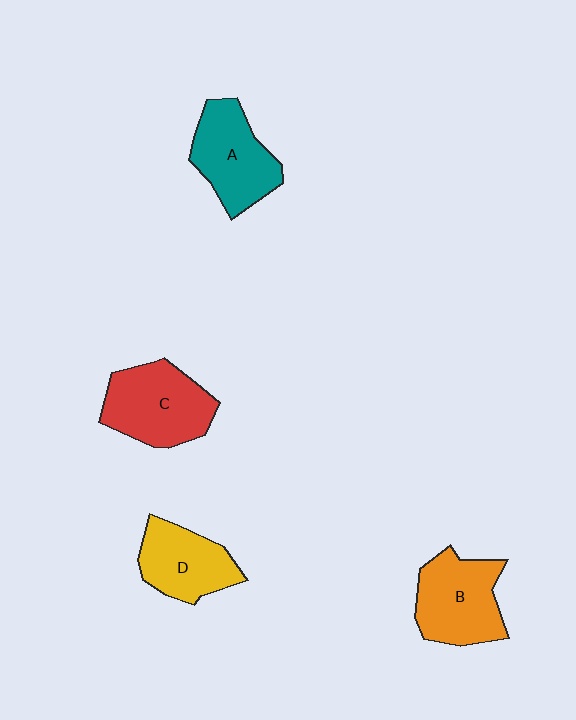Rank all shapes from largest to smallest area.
From largest to smallest: C (red), B (orange), A (teal), D (yellow).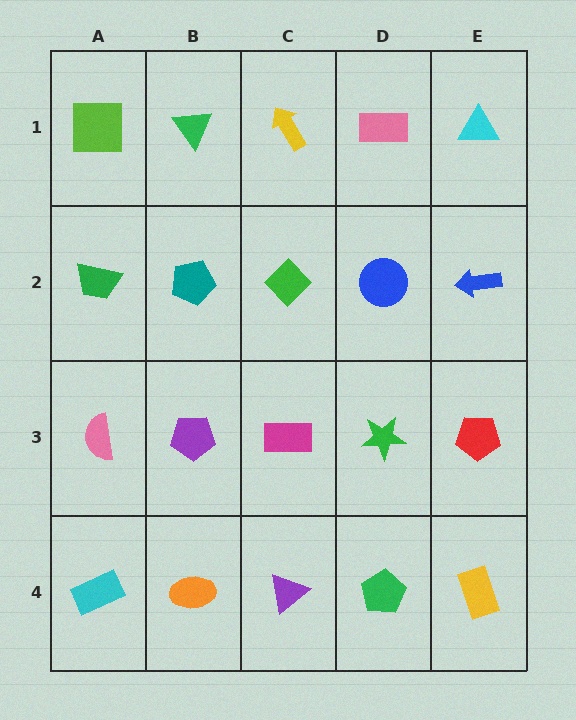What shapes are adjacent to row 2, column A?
A lime square (row 1, column A), a pink semicircle (row 3, column A), a teal pentagon (row 2, column B).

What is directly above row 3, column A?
A green trapezoid.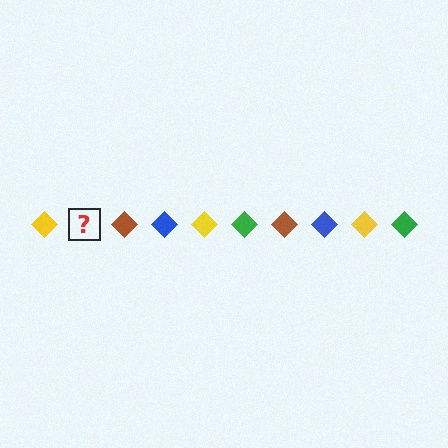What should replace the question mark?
The question mark should be replaced with a green diamond.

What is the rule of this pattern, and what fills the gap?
The rule is that the pattern cycles through yellow, green, brown, blue diamonds. The gap should be filled with a green diamond.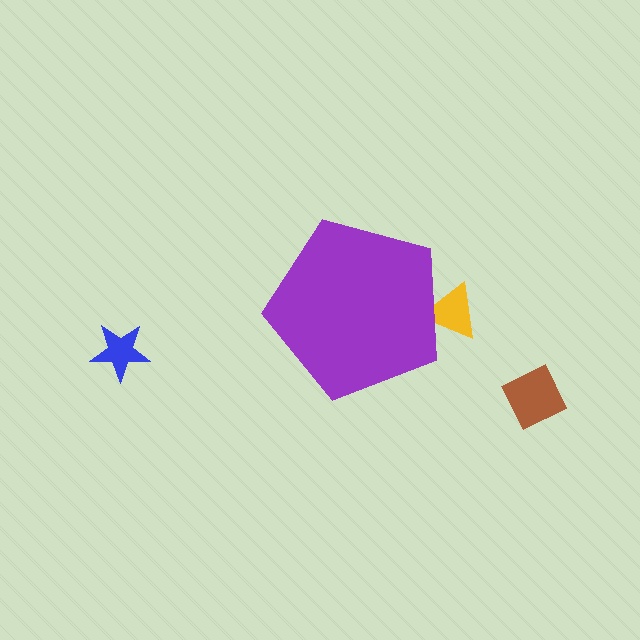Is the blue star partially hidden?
No, the blue star is fully visible.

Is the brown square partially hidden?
No, the brown square is fully visible.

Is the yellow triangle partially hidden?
Yes, the yellow triangle is partially hidden behind the purple pentagon.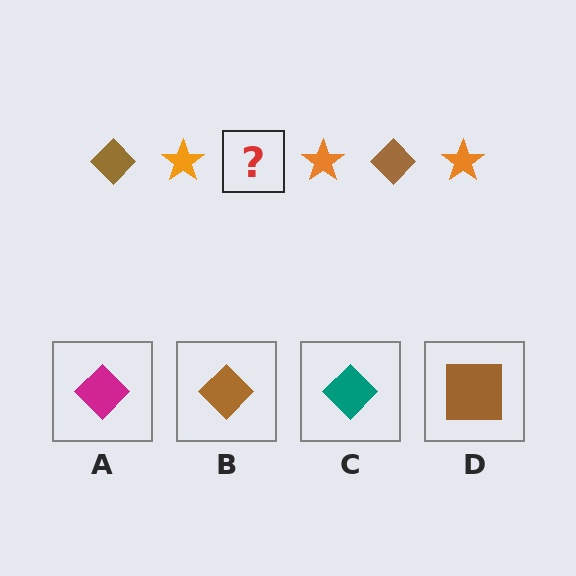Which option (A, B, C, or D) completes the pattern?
B.